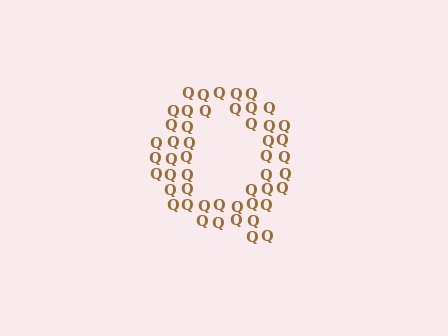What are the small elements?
The small elements are letter Q's.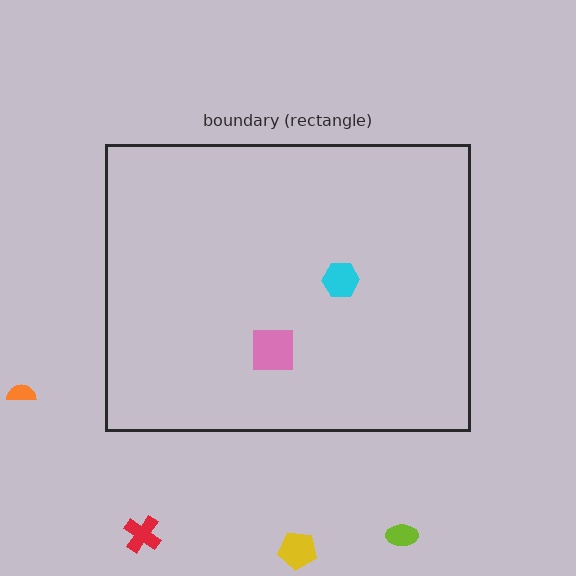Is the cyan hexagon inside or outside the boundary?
Inside.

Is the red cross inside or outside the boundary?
Outside.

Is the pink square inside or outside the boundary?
Inside.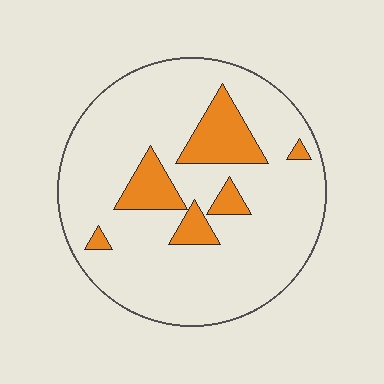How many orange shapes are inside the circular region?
6.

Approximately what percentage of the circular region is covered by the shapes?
Approximately 15%.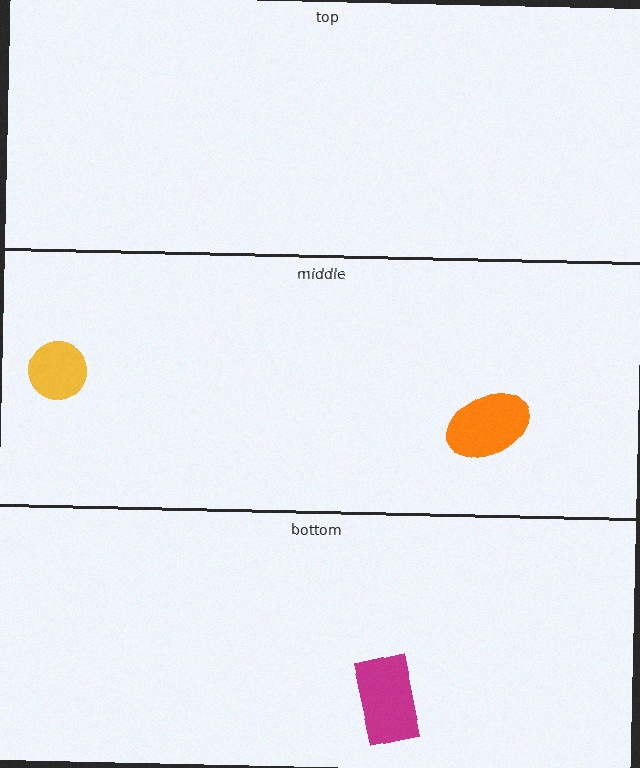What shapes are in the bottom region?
The magenta rectangle.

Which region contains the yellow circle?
The middle region.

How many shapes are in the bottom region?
1.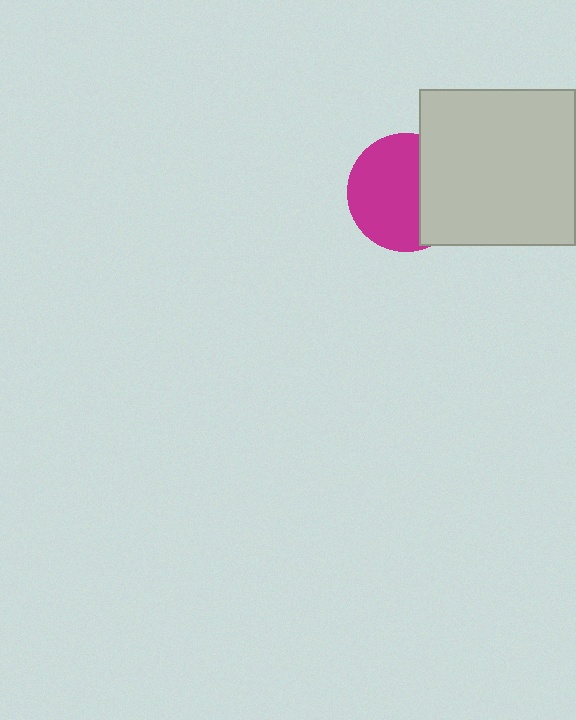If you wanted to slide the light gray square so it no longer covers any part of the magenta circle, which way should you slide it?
Slide it right — that is the most direct way to separate the two shapes.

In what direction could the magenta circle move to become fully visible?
The magenta circle could move left. That would shift it out from behind the light gray square entirely.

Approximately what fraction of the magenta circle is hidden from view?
Roughly 35% of the magenta circle is hidden behind the light gray square.